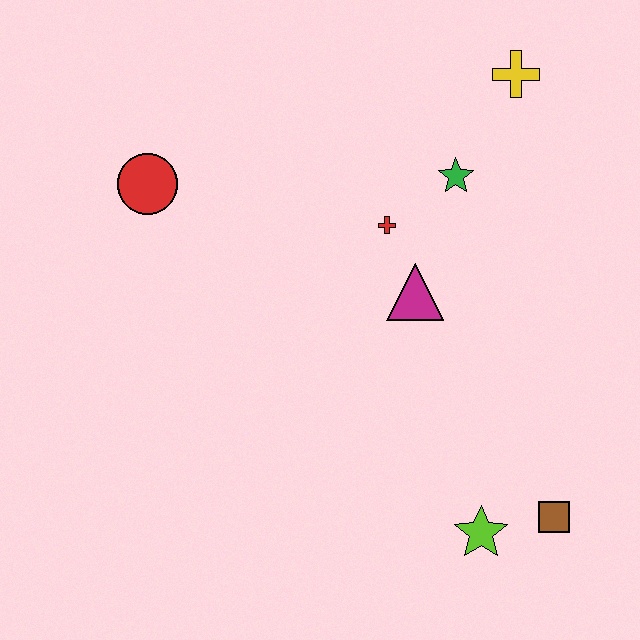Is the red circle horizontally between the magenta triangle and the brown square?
No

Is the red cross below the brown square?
No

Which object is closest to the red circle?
The red cross is closest to the red circle.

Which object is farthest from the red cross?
The brown square is farthest from the red cross.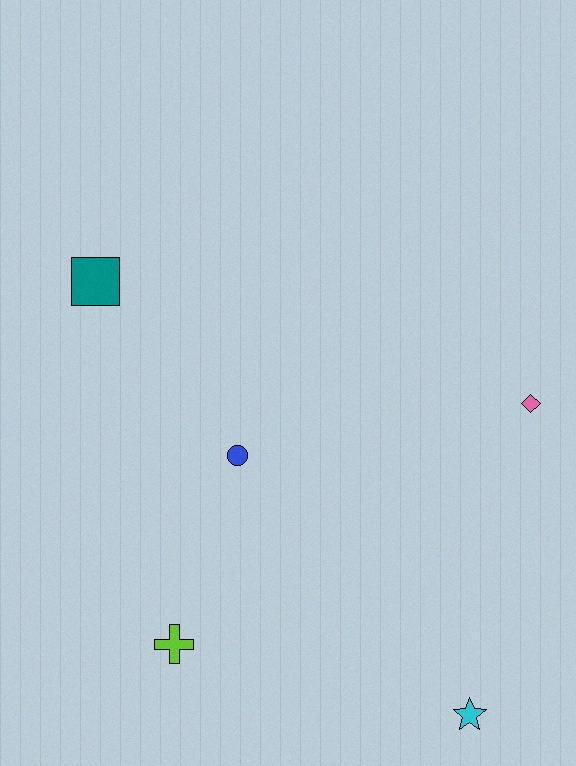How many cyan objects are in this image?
There is 1 cyan object.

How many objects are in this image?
There are 5 objects.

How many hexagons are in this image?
There are no hexagons.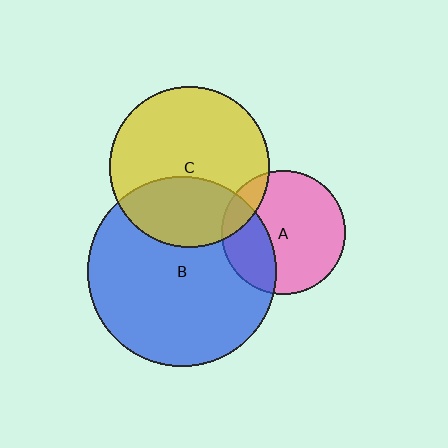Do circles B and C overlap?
Yes.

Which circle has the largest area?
Circle B (blue).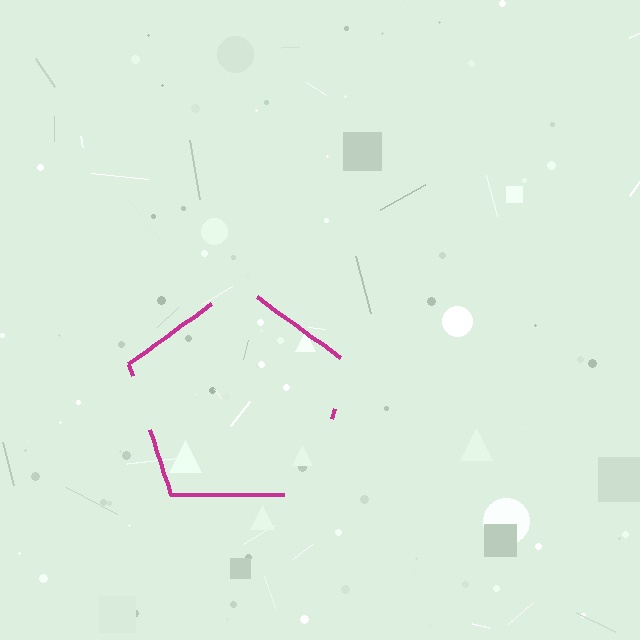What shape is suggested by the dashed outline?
The dashed outline suggests a pentagon.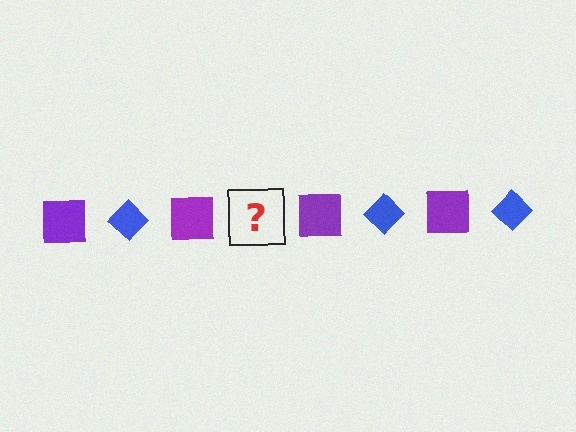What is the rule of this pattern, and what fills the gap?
The rule is that the pattern alternates between purple square and blue diamond. The gap should be filled with a blue diamond.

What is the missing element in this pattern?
The missing element is a blue diamond.